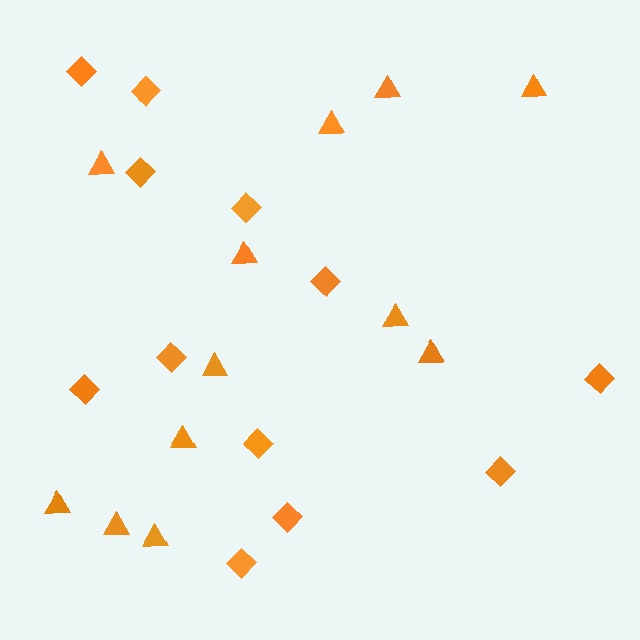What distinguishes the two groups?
There are 2 groups: one group of triangles (12) and one group of diamonds (12).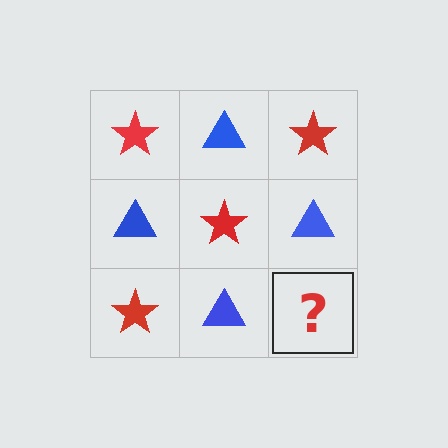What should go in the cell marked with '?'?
The missing cell should contain a red star.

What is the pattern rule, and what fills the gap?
The rule is that it alternates red star and blue triangle in a checkerboard pattern. The gap should be filled with a red star.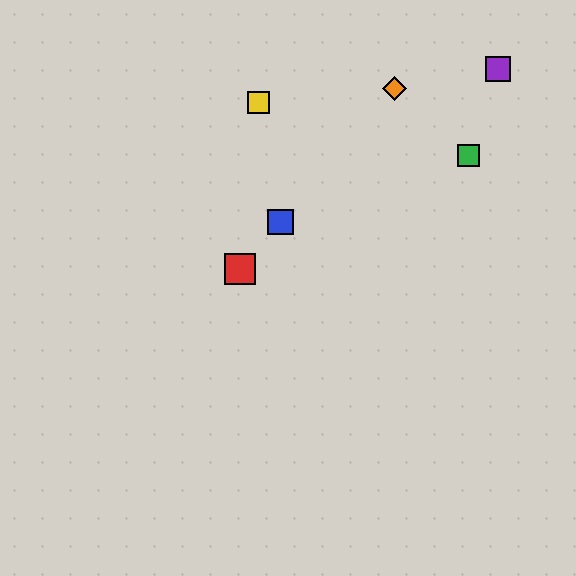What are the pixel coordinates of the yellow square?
The yellow square is at (259, 103).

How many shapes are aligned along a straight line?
3 shapes (the red square, the blue square, the orange diamond) are aligned along a straight line.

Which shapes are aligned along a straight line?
The red square, the blue square, the orange diamond are aligned along a straight line.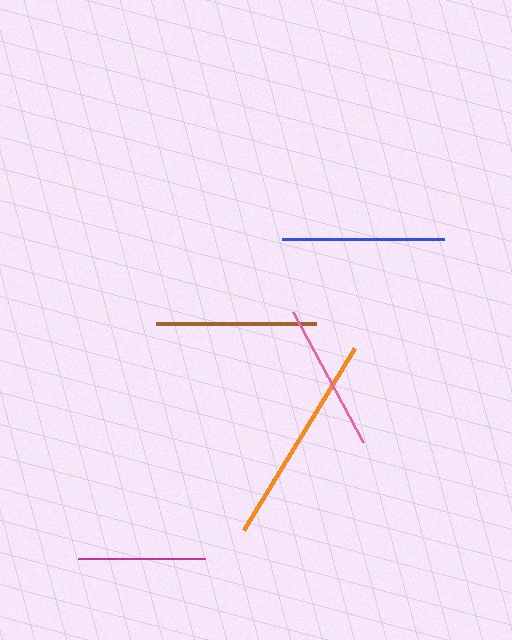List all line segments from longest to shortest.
From longest to shortest: orange, blue, brown, pink, magenta.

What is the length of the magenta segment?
The magenta segment is approximately 126 pixels long.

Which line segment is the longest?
The orange line is the longest at approximately 214 pixels.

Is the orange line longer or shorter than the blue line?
The orange line is longer than the blue line.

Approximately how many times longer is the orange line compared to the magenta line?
The orange line is approximately 1.7 times the length of the magenta line.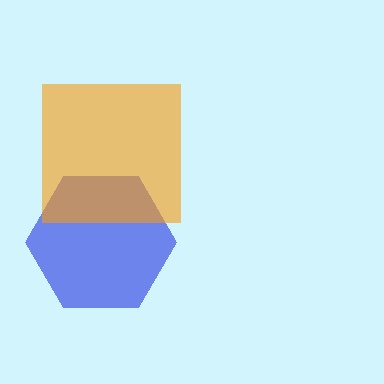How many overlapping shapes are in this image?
There are 2 overlapping shapes in the image.